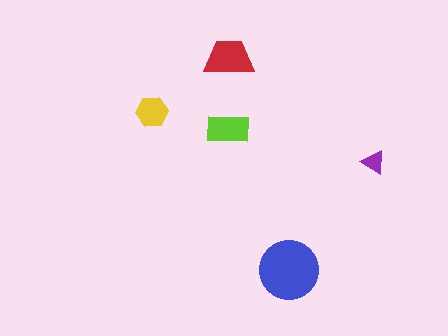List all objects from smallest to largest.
The purple triangle, the yellow hexagon, the lime rectangle, the red trapezoid, the blue circle.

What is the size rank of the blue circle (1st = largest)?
1st.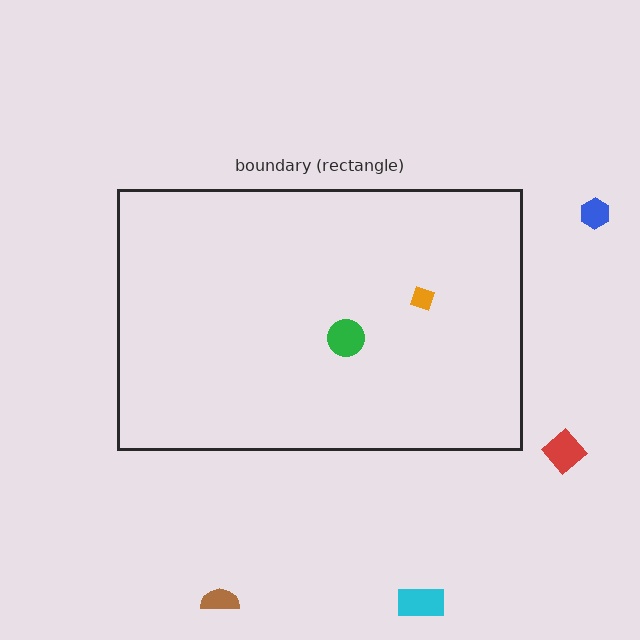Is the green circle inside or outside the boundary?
Inside.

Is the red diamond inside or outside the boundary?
Outside.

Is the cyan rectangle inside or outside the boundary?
Outside.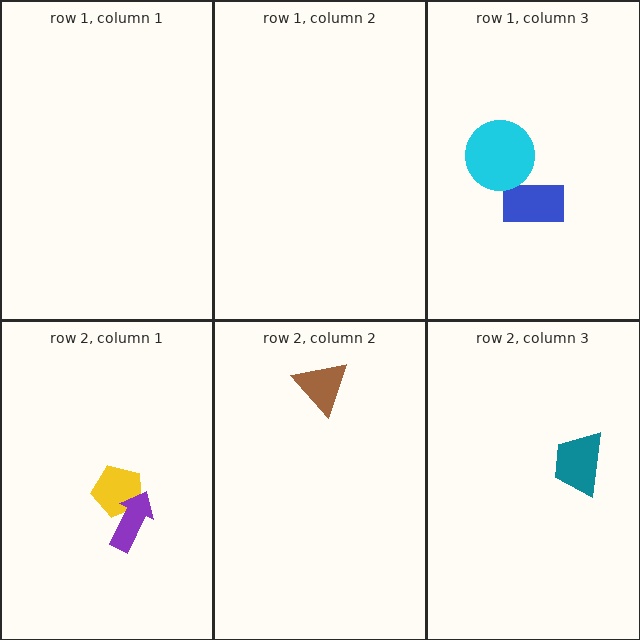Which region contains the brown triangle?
The row 2, column 2 region.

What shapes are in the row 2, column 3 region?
The teal trapezoid.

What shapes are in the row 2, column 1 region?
The yellow pentagon, the purple arrow.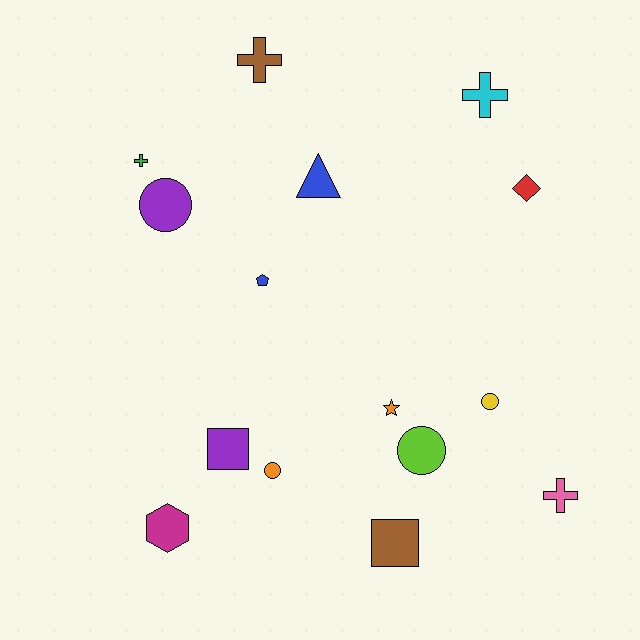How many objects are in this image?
There are 15 objects.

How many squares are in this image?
There are 2 squares.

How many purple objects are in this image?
There are 2 purple objects.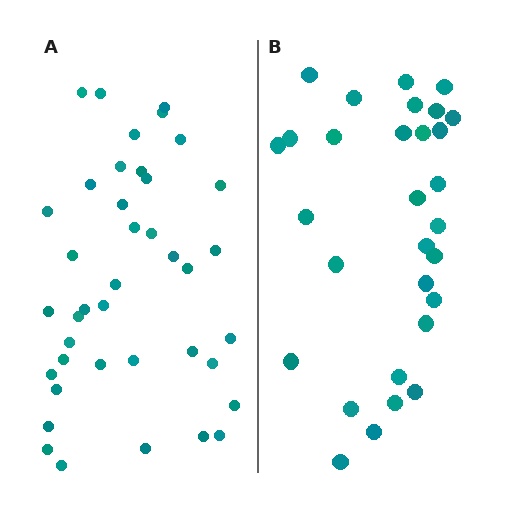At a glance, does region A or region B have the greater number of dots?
Region A (the left region) has more dots.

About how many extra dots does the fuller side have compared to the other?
Region A has roughly 10 or so more dots than region B.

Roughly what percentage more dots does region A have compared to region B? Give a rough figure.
About 35% more.